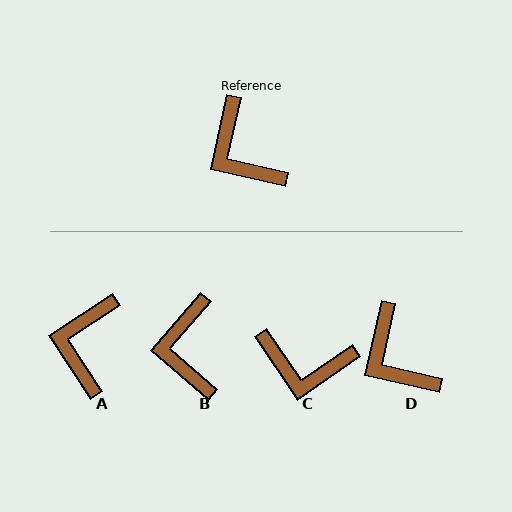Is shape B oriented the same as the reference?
No, it is off by about 28 degrees.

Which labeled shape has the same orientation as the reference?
D.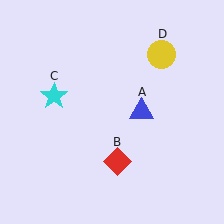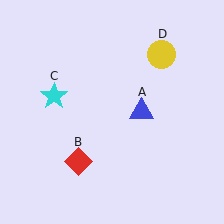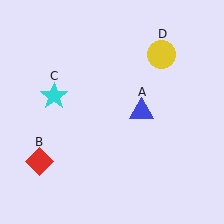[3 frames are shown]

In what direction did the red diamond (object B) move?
The red diamond (object B) moved left.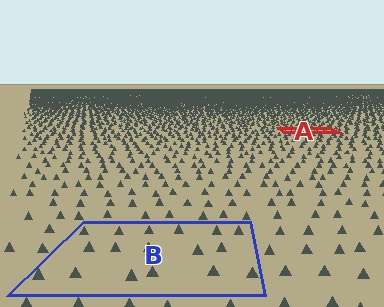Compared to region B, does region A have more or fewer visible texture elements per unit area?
Region A has more texture elements per unit area — they are packed more densely because it is farther away.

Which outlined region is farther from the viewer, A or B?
Region A is farther from the viewer — the texture elements inside it appear smaller and more densely packed.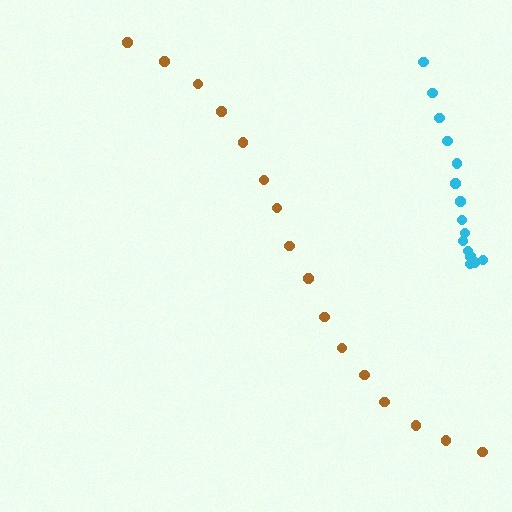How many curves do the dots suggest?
There are 2 distinct paths.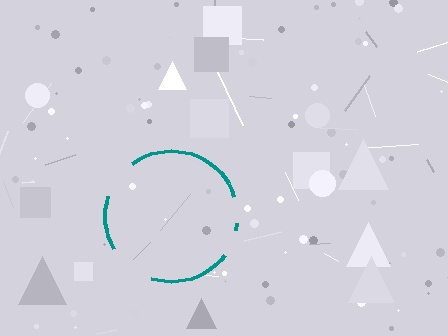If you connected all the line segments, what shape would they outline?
They would outline a circle.